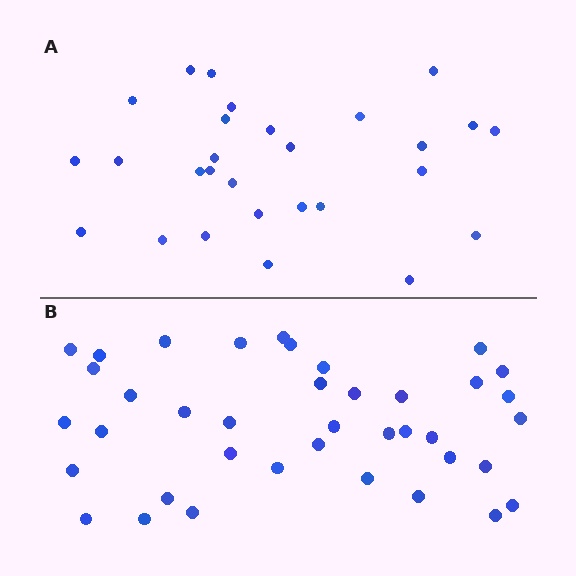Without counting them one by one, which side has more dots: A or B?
Region B (the bottom region) has more dots.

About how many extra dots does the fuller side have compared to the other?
Region B has roughly 12 or so more dots than region A.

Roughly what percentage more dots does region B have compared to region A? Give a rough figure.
About 40% more.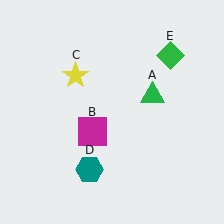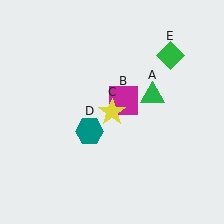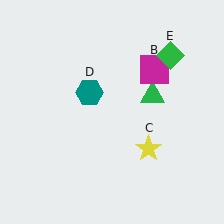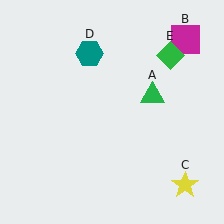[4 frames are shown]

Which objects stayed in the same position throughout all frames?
Green triangle (object A) and green diamond (object E) remained stationary.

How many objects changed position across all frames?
3 objects changed position: magenta square (object B), yellow star (object C), teal hexagon (object D).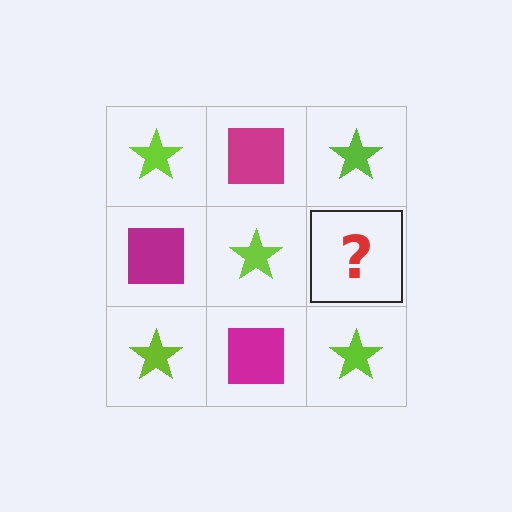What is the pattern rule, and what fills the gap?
The rule is that it alternates lime star and magenta square in a checkerboard pattern. The gap should be filled with a magenta square.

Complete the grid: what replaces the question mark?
The question mark should be replaced with a magenta square.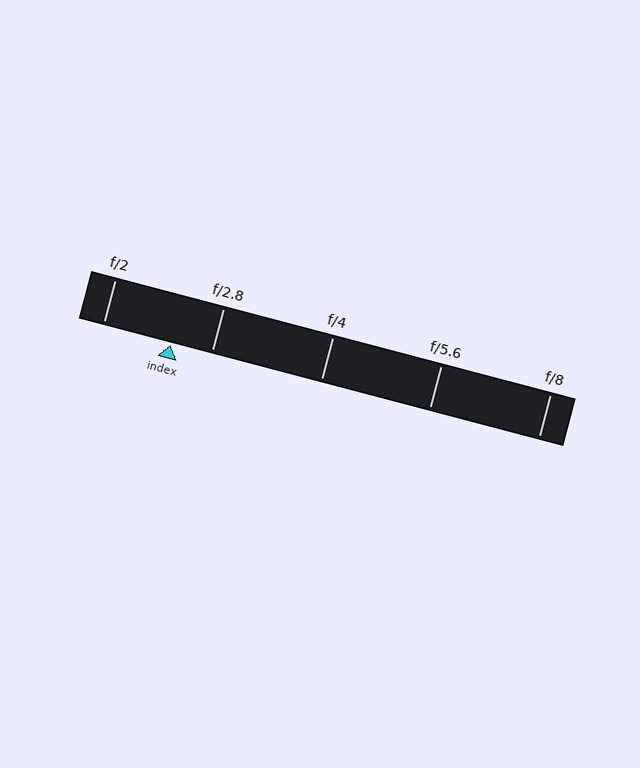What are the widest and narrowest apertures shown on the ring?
The widest aperture shown is f/2 and the narrowest is f/8.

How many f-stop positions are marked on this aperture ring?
There are 5 f-stop positions marked.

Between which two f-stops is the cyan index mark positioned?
The index mark is between f/2 and f/2.8.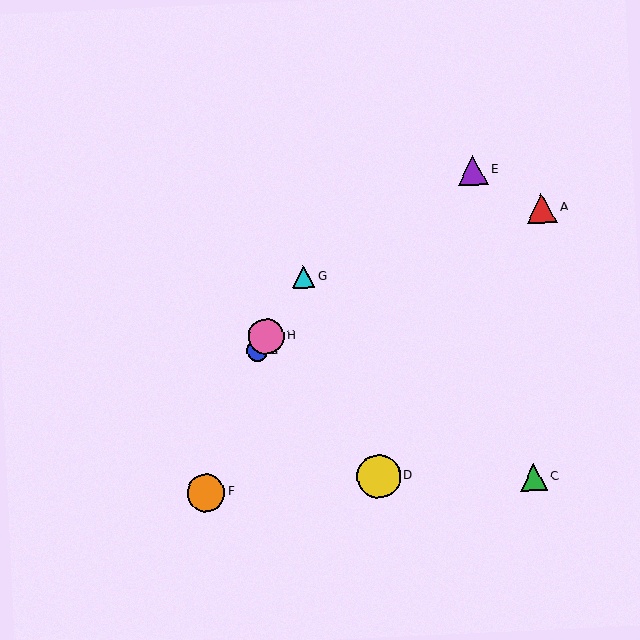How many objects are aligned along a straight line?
3 objects (B, G, H) are aligned along a straight line.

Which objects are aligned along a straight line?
Objects B, G, H are aligned along a straight line.